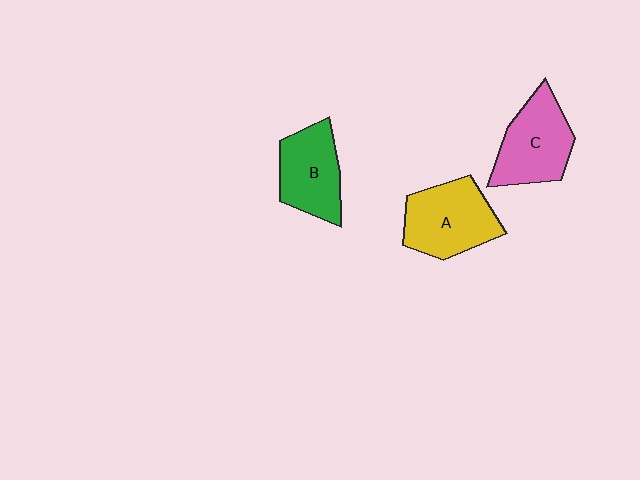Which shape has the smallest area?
Shape B (green).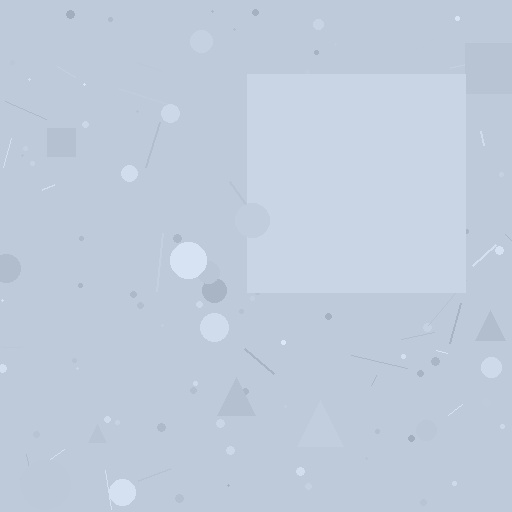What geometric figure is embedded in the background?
A square is embedded in the background.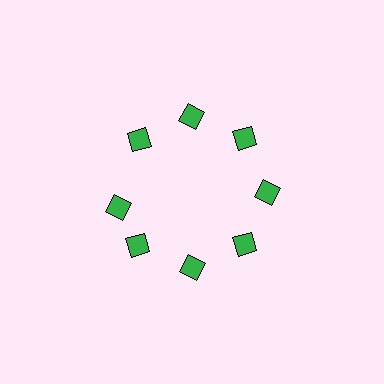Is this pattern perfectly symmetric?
No. The 8 green squares are arranged in a ring, but one element near the 9 o'clock position is rotated out of alignment along the ring, breaking the 8-fold rotational symmetry.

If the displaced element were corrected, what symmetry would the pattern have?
It would have 8-fold rotational symmetry — the pattern would map onto itself every 45 degrees.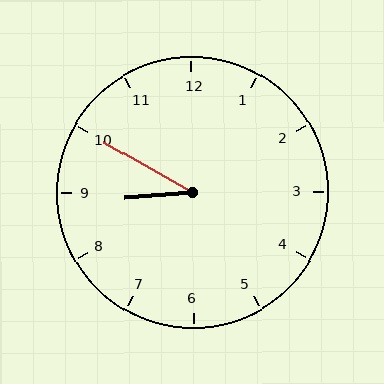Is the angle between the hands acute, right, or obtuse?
It is acute.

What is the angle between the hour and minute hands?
Approximately 35 degrees.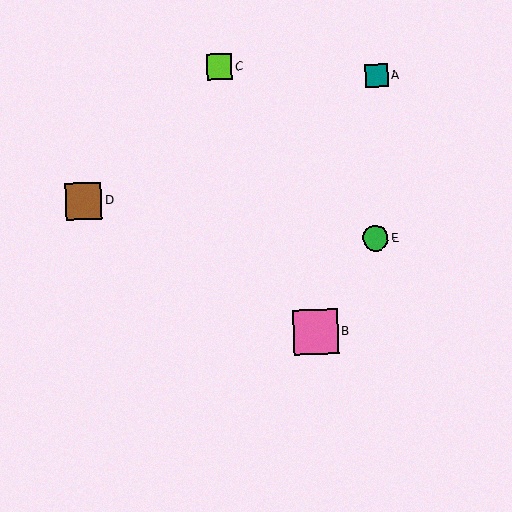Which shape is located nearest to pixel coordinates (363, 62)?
The teal square (labeled A) at (377, 75) is nearest to that location.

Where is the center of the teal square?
The center of the teal square is at (377, 75).